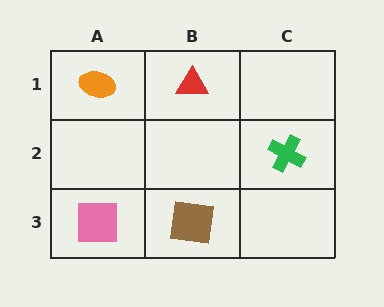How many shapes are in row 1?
2 shapes.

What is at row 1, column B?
A red triangle.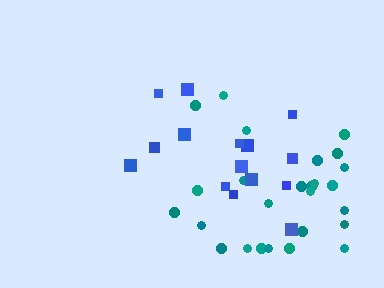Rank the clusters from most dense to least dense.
blue, teal.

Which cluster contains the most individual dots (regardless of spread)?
Teal (26).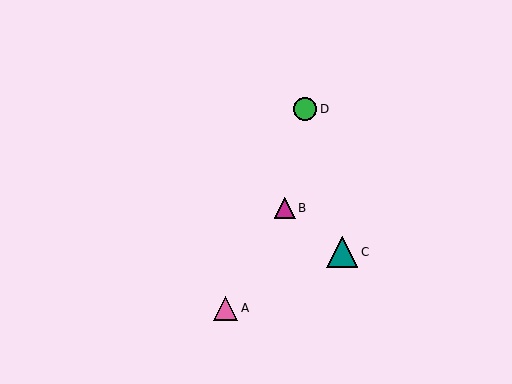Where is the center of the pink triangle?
The center of the pink triangle is at (226, 308).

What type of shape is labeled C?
Shape C is a teal triangle.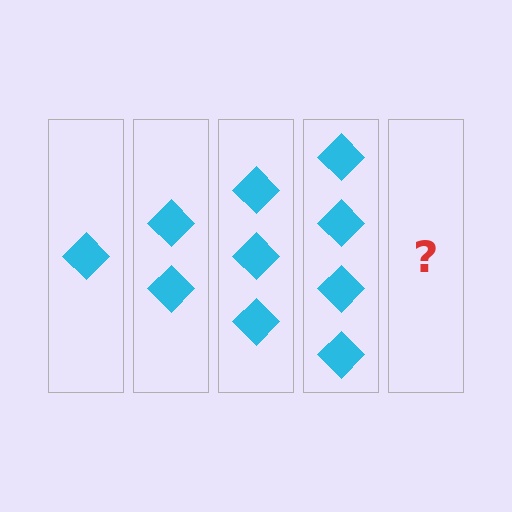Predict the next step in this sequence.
The next step is 5 diamonds.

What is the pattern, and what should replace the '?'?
The pattern is that each step adds one more diamond. The '?' should be 5 diamonds.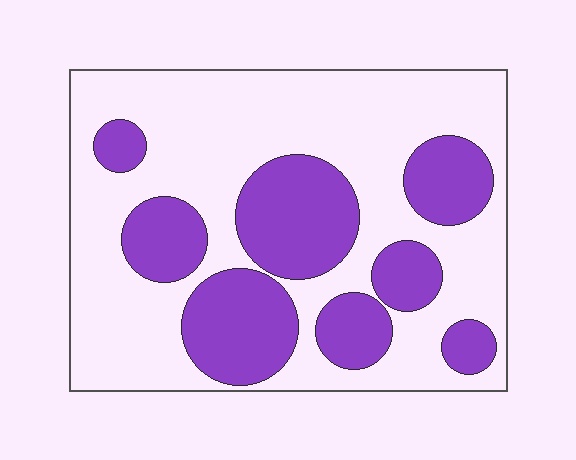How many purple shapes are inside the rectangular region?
8.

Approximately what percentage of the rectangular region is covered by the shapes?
Approximately 35%.